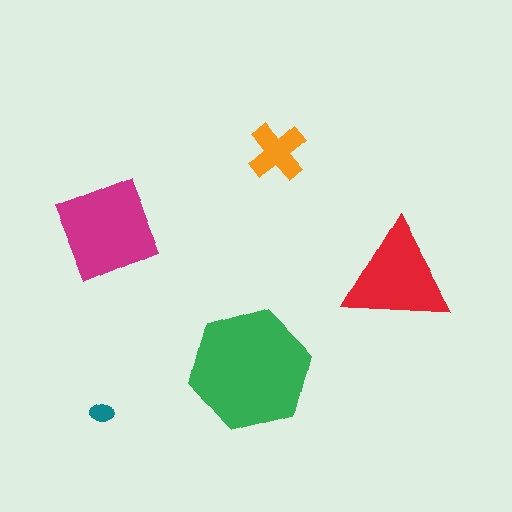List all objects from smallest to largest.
The teal ellipse, the orange cross, the red triangle, the magenta square, the green hexagon.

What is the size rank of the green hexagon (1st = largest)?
1st.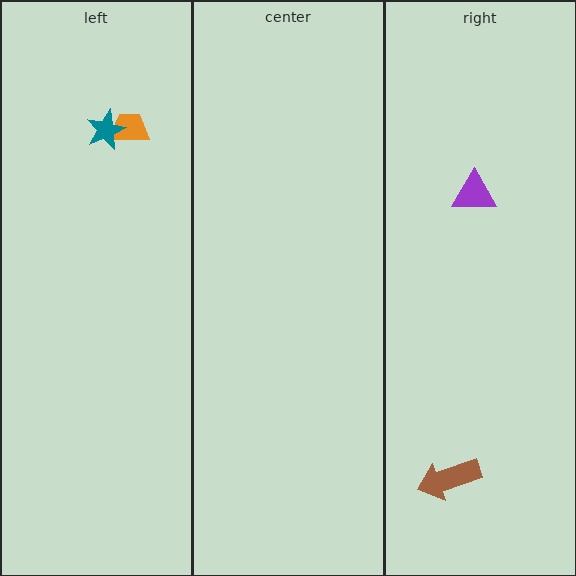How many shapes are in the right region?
2.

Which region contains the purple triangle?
The right region.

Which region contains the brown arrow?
The right region.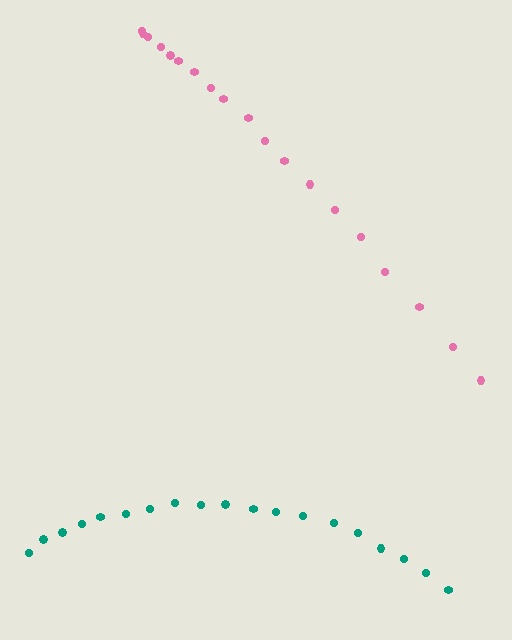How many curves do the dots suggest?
There are 2 distinct paths.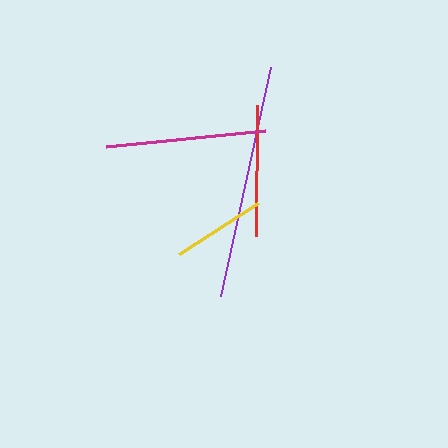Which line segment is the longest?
The purple line is the longest at approximately 235 pixels.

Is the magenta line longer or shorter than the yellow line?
The magenta line is longer than the yellow line.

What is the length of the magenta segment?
The magenta segment is approximately 160 pixels long.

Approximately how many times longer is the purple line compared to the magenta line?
The purple line is approximately 1.5 times the length of the magenta line.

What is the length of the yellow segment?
The yellow segment is approximately 93 pixels long.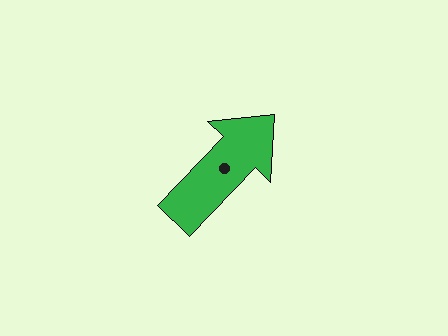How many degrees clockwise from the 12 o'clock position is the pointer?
Approximately 44 degrees.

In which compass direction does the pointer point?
Northeast.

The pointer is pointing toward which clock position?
Roughly 1 o'clock.